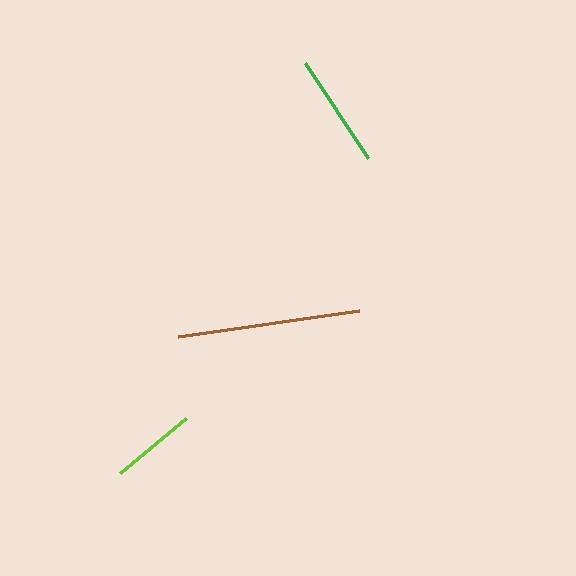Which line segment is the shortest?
The lime line is the shortest at approximately 86 pixels.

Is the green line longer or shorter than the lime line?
The green line is longer than the lime line.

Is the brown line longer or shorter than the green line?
The brown line is longer than the green line.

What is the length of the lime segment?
The lime segment is approximately 86 pixels long.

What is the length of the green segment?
The green segment is approximately 114 pixels long.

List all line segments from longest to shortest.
From longest to shortest: brown, green, lime.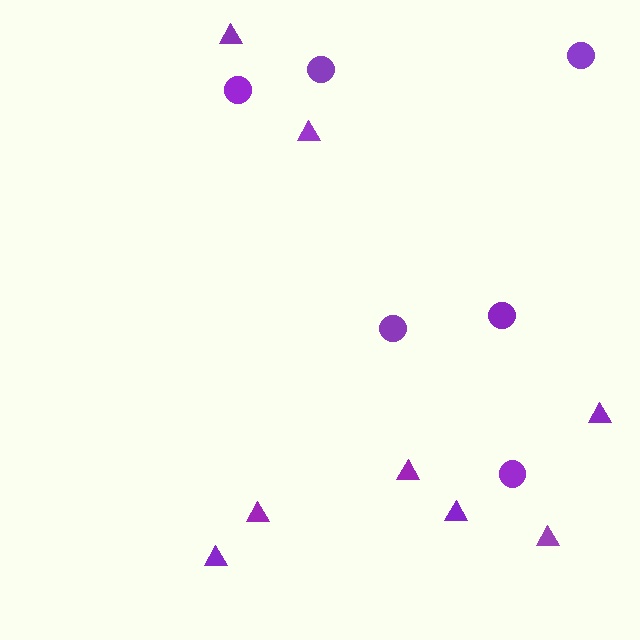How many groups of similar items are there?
There are 2 groups: one group of circles (6) and one group of triangles (8).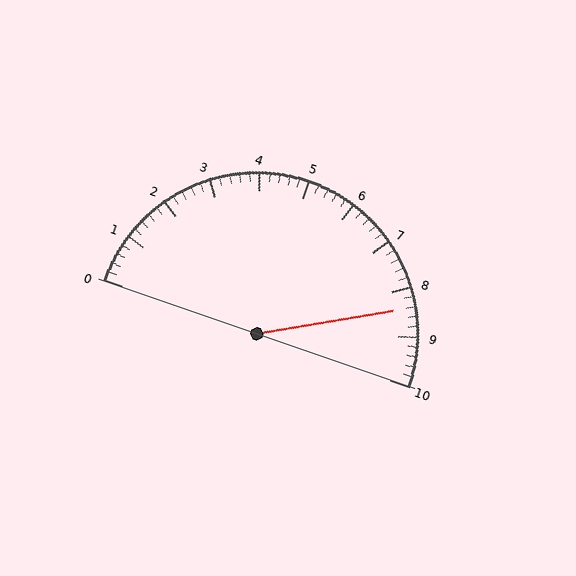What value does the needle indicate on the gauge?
The needle indicates approximately 8.4.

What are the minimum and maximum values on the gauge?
The gauge ranges from 0 to 10.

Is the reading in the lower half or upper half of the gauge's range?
The reading is in the upper half of the range (0 to 10).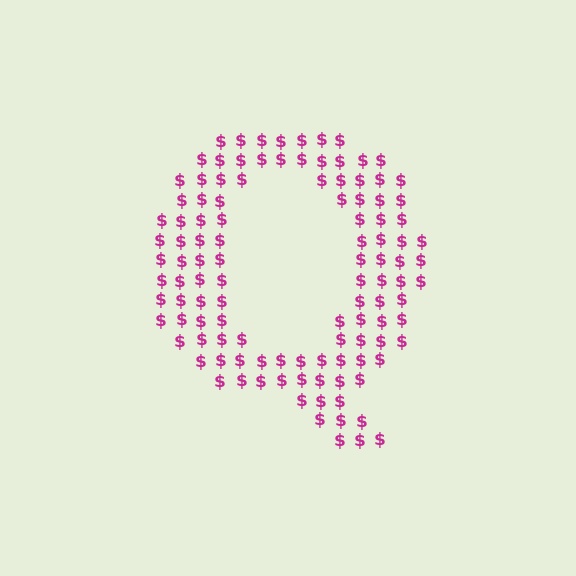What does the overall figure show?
The overall figure shows the letter Q.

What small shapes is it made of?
It is made of small dollar signs.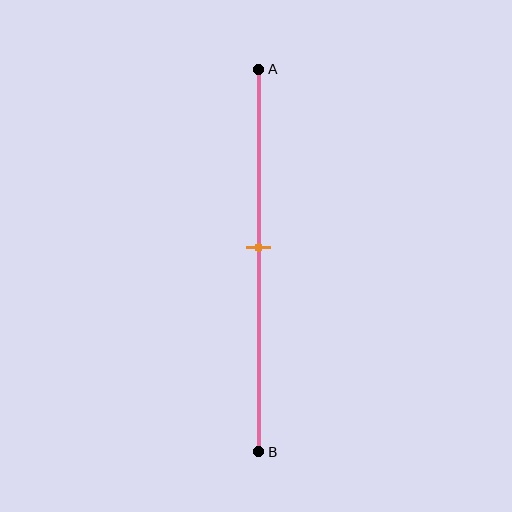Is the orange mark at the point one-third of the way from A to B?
No, the mark is at about 45% from A, not at the 33% one-third point.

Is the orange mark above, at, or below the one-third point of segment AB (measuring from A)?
The orange mark is below the one-third point of segment AB.